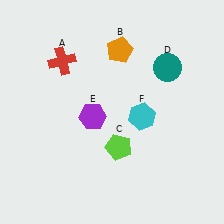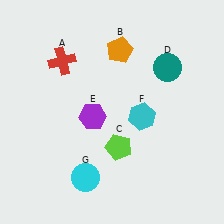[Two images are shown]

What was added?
A cyan circle (G) was added in Image 2.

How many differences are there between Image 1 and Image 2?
There is 1 difference between the two images.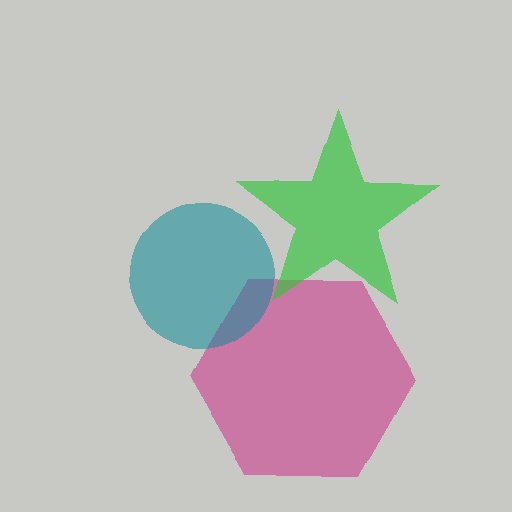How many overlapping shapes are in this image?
There are 3 overlapping shapes in the image.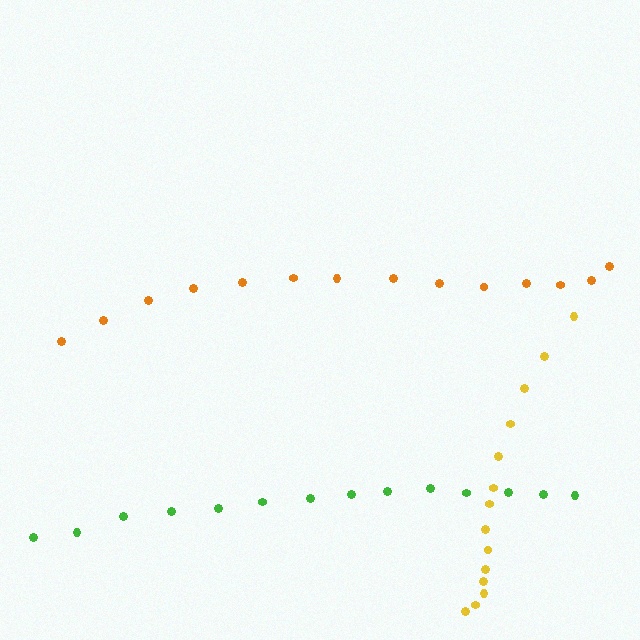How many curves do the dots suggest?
There are 3 distinct paths.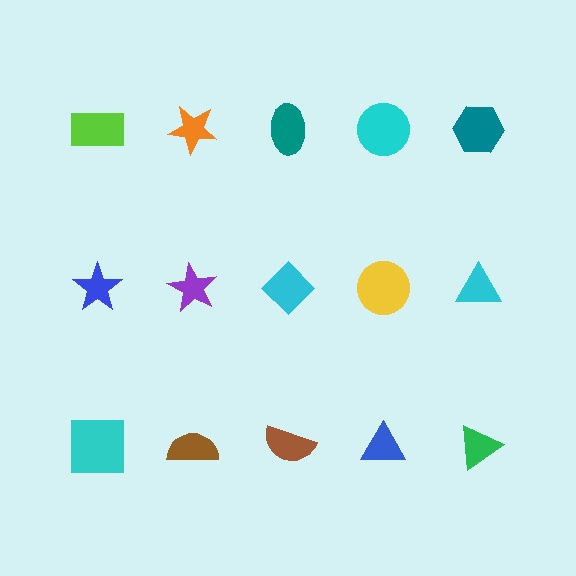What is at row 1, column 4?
A cyan circle.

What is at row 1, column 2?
An orange star.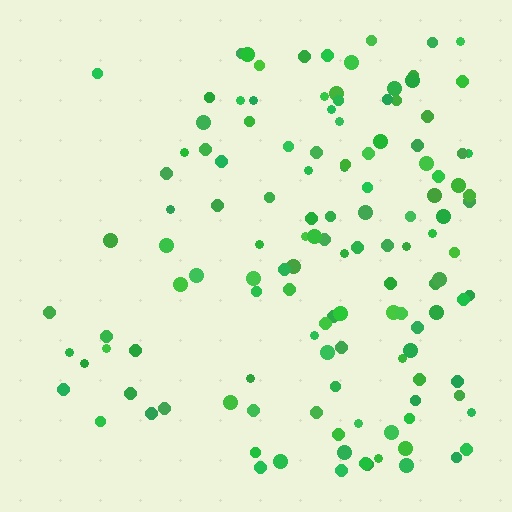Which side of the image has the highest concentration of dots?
The right.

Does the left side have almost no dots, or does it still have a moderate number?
Still a moderate number, just noticeably fewer than the right.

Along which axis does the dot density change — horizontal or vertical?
Horizontal.